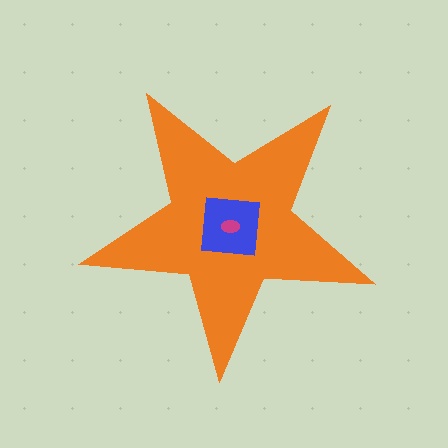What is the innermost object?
The magenta ellipse.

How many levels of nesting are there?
3.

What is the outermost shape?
The orange star.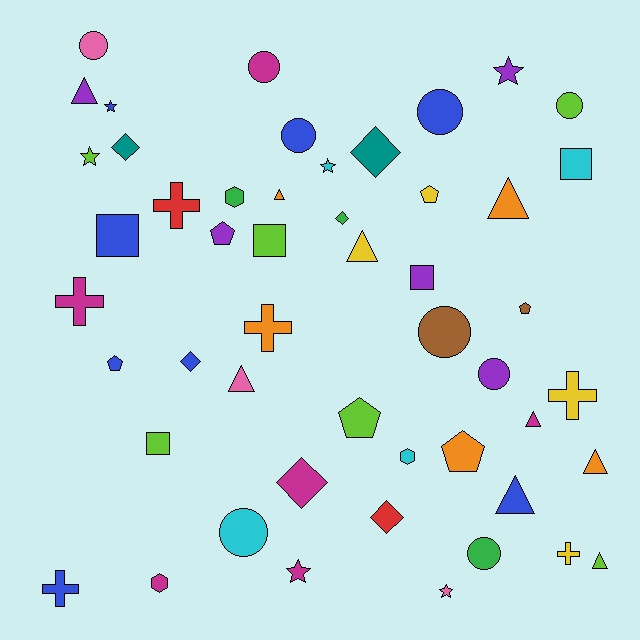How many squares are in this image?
There are 5 squares.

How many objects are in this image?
There are 50 objects.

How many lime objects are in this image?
There are 6 lime objects.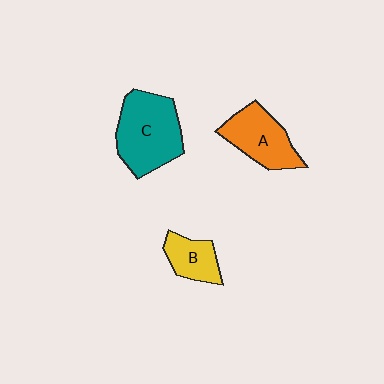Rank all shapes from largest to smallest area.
From largest to smallest: C (teal), A (orange), B (yellow).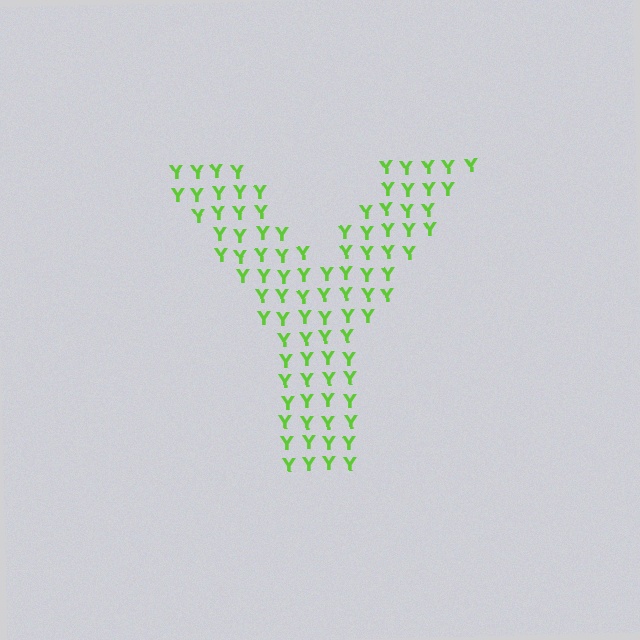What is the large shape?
The large shape is the letter Y.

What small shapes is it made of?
It is made of small letter Y's.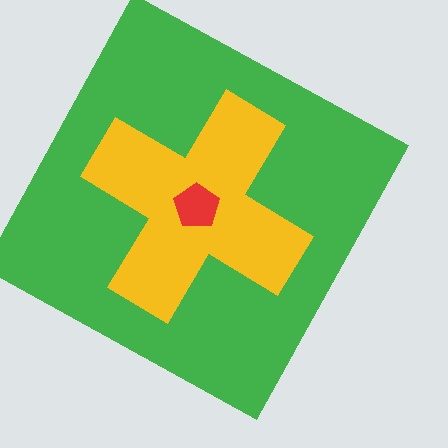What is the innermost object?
The red pentagon.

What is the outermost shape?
The green square.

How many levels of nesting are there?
3.